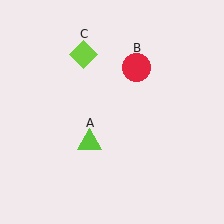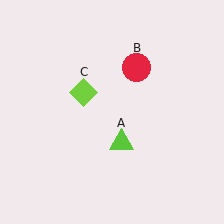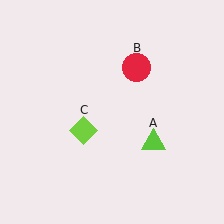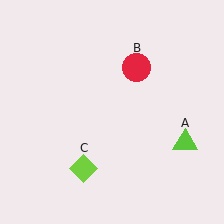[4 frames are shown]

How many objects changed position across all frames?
2 objects changed position: lime triangle (object A), lime diamond (object C).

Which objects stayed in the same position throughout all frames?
Red circle (object B) remained stationary.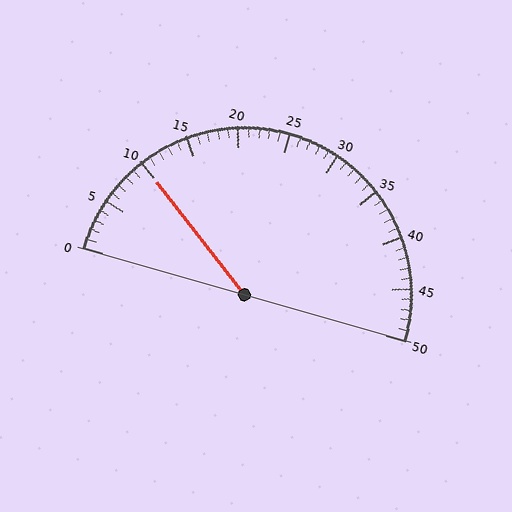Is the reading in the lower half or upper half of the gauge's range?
The reading is in the lower half of the range (0 to 50).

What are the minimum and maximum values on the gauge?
The gauge ranges from 0 to 50.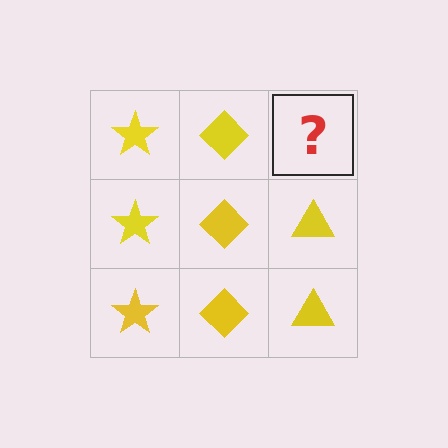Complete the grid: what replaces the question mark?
The question mark should be replaced with a yellow triangle.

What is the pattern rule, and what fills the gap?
The rule is that each column has a consistent shape. The gap should be filled with a yellow triangle.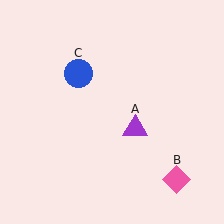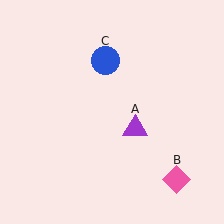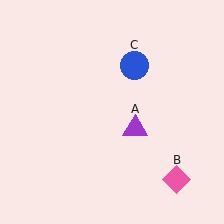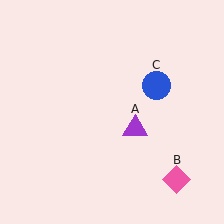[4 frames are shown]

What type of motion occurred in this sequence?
The blue circle (object C) rotated clockwise around the center of the scene.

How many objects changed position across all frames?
1 object changed position: blue circle (object C).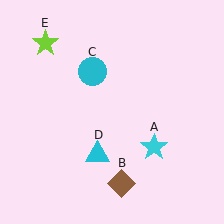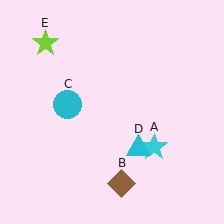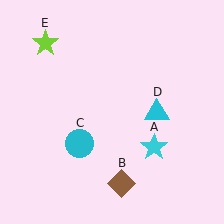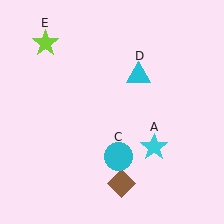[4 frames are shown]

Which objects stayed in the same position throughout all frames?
Cyan star (object A) and brown diamond (object B) and lime star (object E) remained stationary.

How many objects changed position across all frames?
2 objects changed position: cyan circle (object C), cyan triangle (object D).